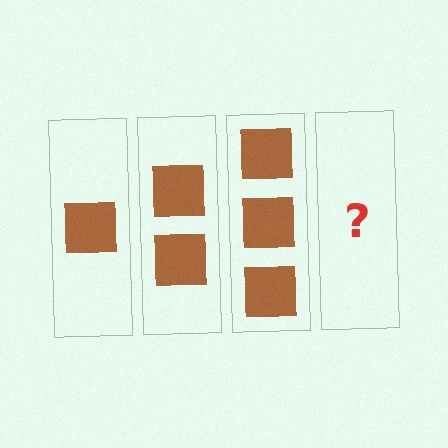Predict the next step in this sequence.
The next step is 4 squares.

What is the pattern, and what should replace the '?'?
The pattern is that each step adds one more square. The '?' should be 4 squares.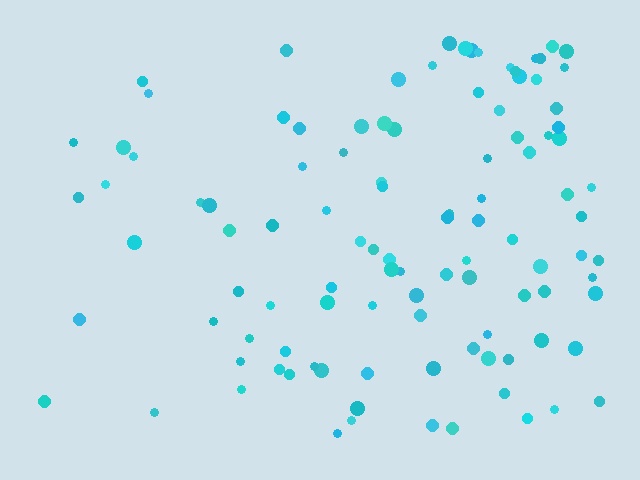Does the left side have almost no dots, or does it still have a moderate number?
Still a moderate number, just noticeably fewer than the right.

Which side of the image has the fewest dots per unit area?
The left.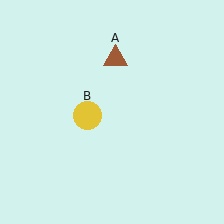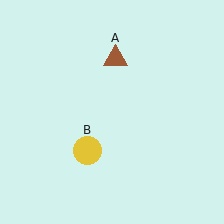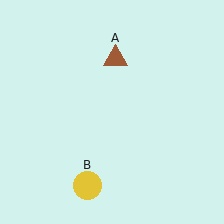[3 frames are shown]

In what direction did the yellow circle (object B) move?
The yellow circle (object B) moved down.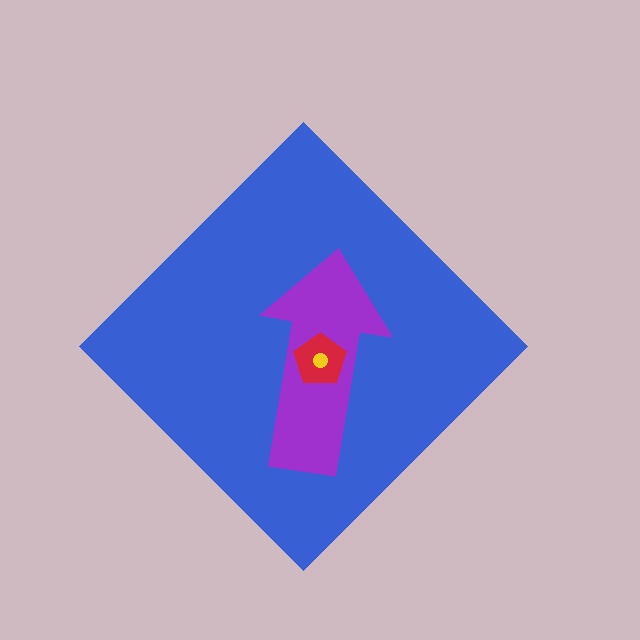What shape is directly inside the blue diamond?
The purple arrow.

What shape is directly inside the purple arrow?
The red pentagon.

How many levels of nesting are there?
4.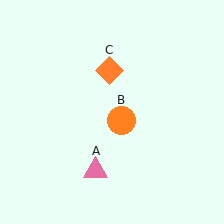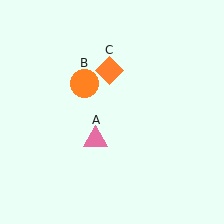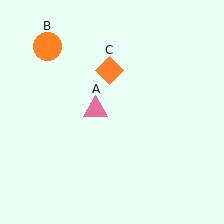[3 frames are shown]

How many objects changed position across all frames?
2 objects changed position: pink triangle (object A), orange circle (object B).